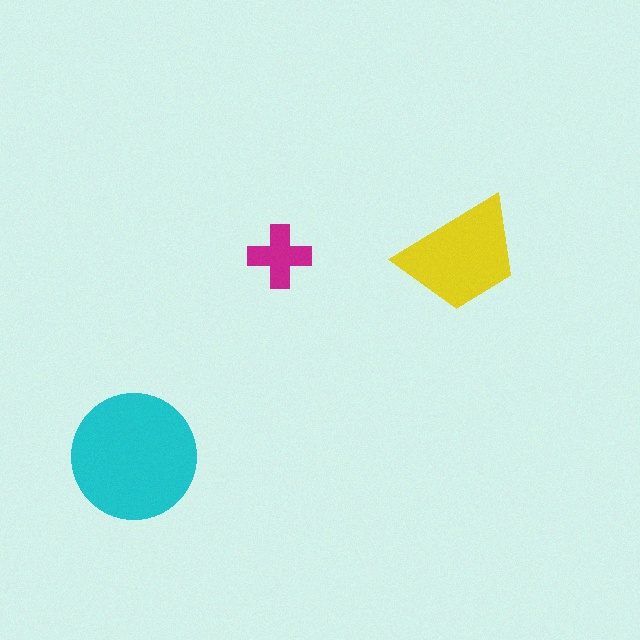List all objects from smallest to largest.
The magenta cross, the yellow trapezoid, the cyan circle.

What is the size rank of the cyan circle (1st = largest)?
1st.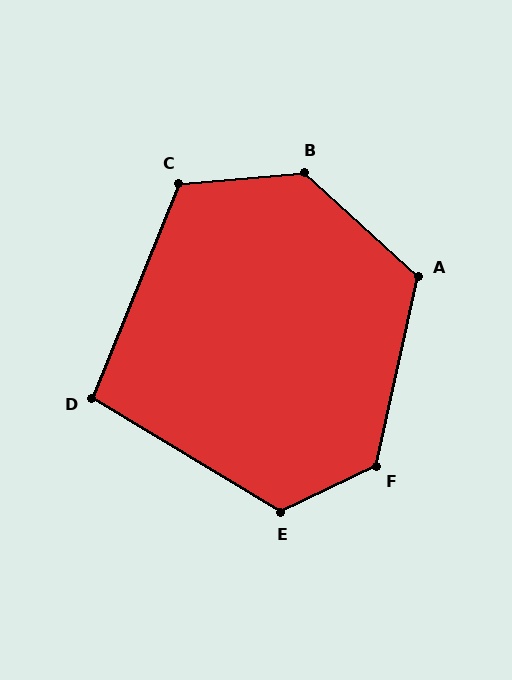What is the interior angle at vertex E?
Approximately 123 degrees (obtuse).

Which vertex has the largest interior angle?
B, at approximately 132 degrees.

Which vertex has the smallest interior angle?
D, at approximately 99 degrees.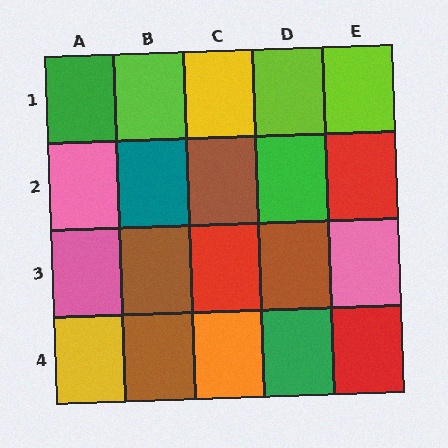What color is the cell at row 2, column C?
Brown.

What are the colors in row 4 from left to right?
Yellow, brown, orange, green, red.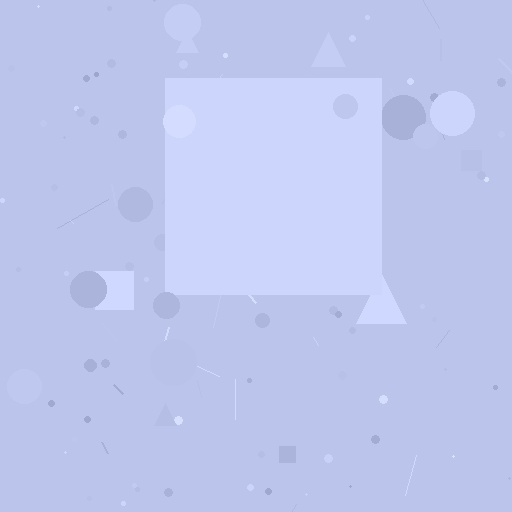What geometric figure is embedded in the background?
A square is embedded in the background.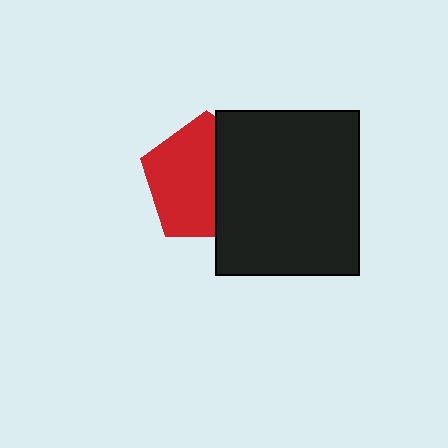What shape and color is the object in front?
The object in front is a black rectangle.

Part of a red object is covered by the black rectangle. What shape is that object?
It is a pentagon.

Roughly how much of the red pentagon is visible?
About half of it is visible (roughly 59%).